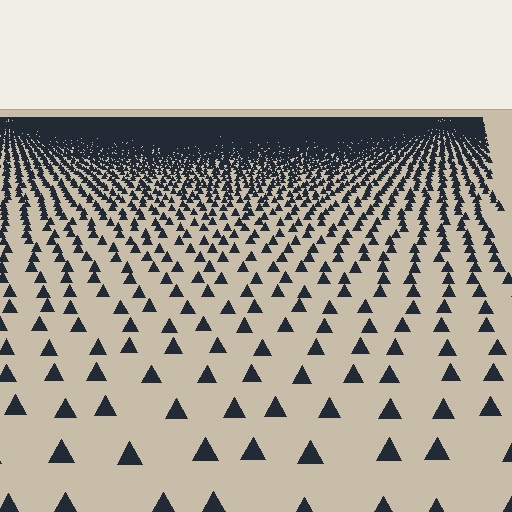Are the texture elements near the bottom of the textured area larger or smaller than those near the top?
Larger. Near the bottom, elements are closer to the viewer and appear at a bigger on-screen size.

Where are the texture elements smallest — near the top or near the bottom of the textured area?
Near the top.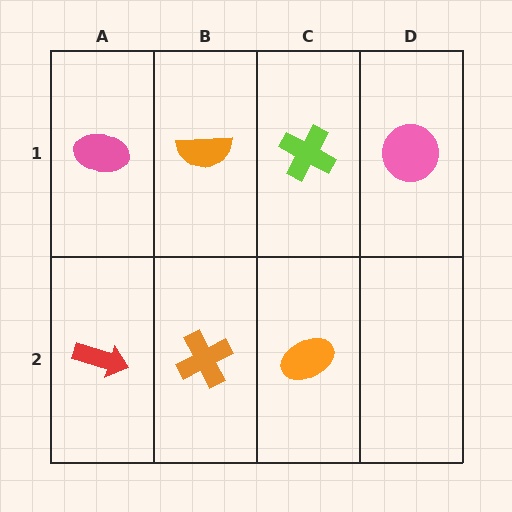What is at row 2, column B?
An orange cross.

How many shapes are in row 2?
3 shapes.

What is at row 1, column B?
An orange semicircle.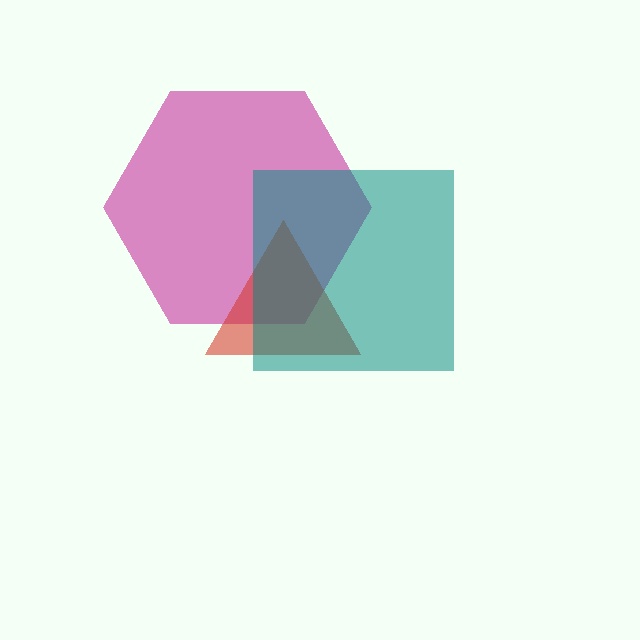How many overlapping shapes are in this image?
There are 3 overlapping shapes in the image.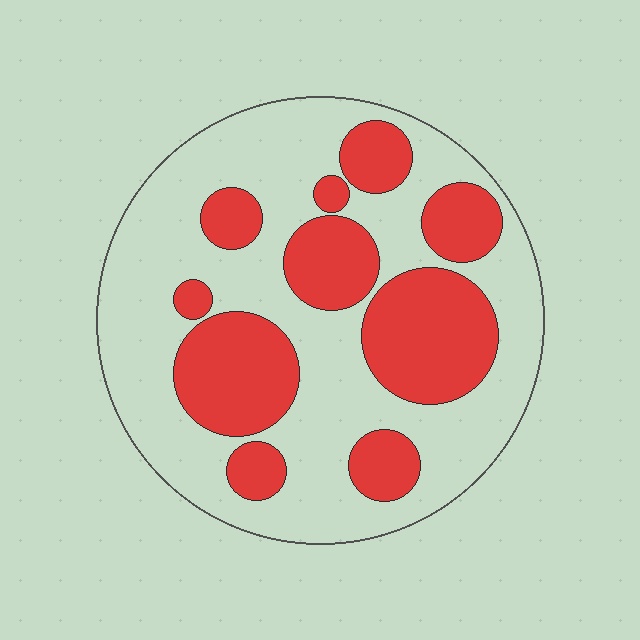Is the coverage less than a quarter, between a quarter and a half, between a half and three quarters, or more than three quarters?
Between a quarter and a half.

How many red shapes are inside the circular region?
10.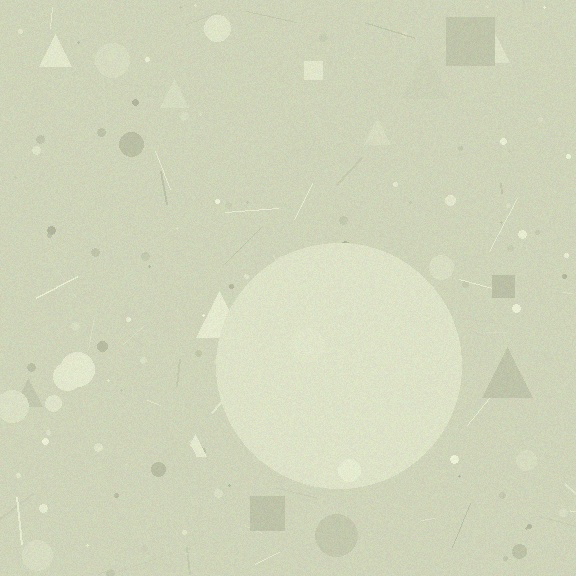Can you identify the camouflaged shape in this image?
The camouflaged shape is a circle.